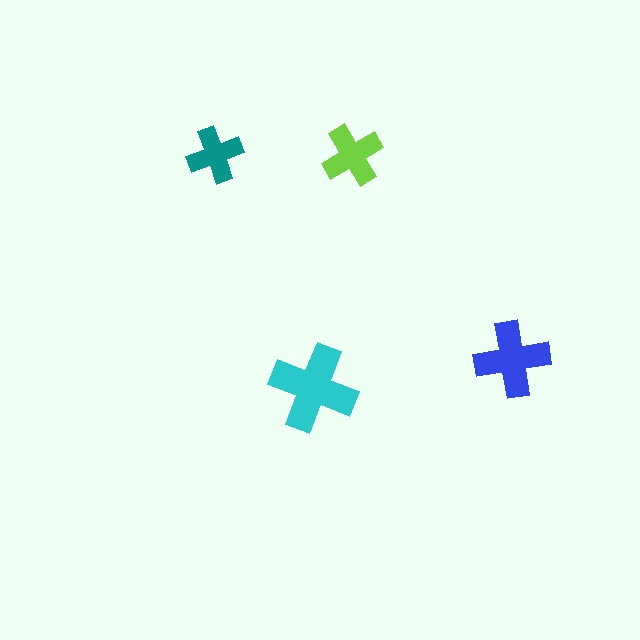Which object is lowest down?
The cyan cross is bottommost.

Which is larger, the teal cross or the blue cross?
The blue one.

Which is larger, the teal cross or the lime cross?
The lime one.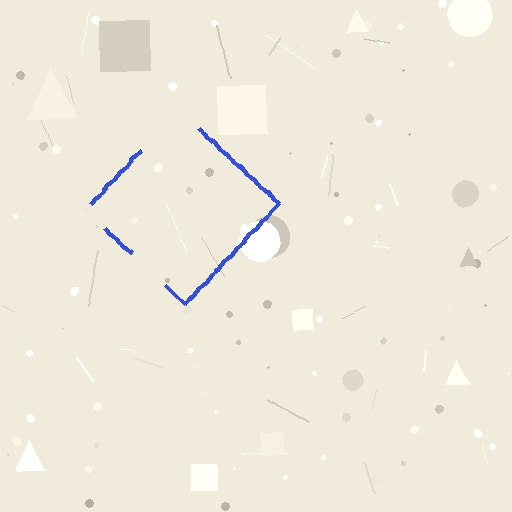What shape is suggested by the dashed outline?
The dashed outline suggests a diamond.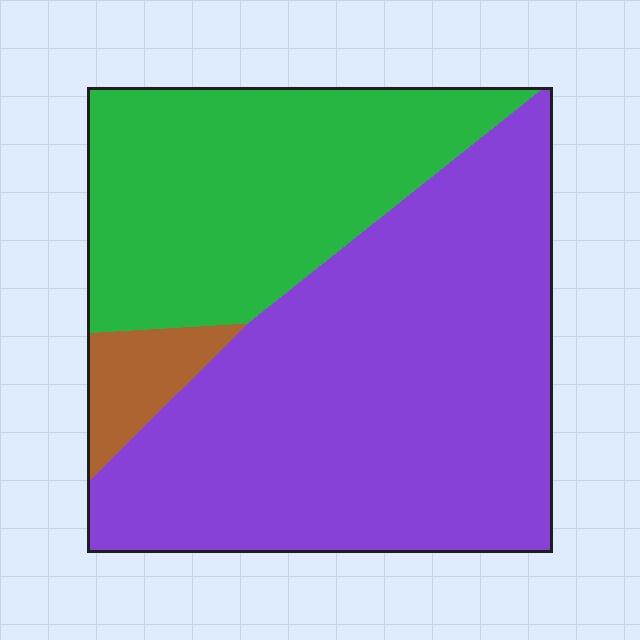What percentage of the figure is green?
Green takes up about one third (1/3) of the figure.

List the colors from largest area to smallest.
From largest to smallest: purple, green, brown.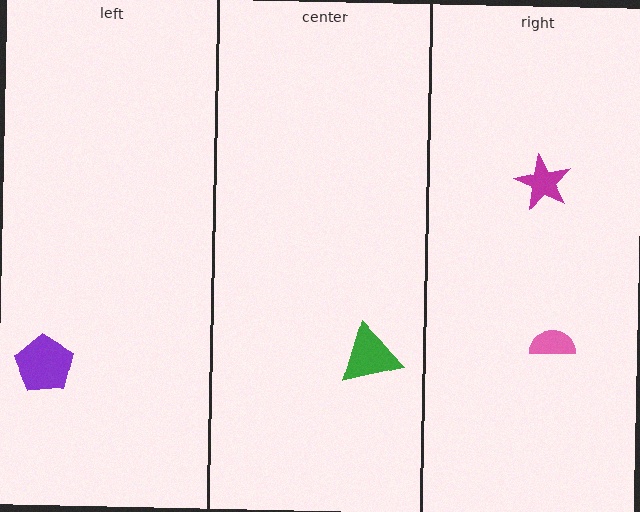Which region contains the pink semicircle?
The right region.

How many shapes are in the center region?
1.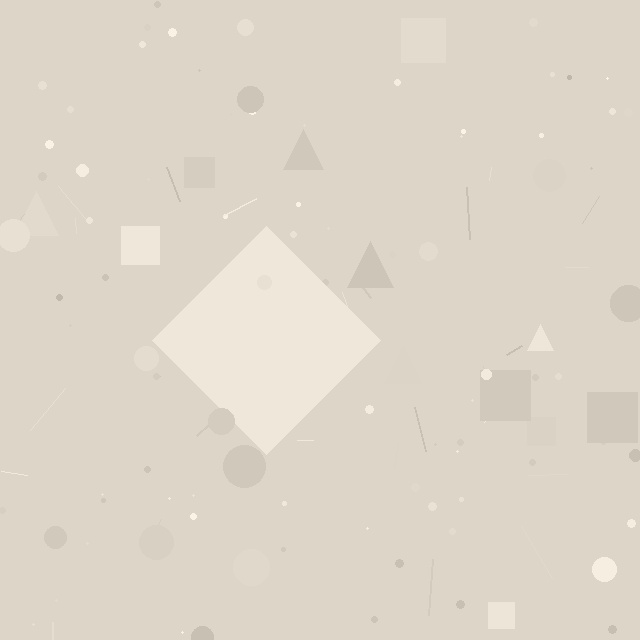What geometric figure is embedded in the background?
A diamond is embedded in the background.